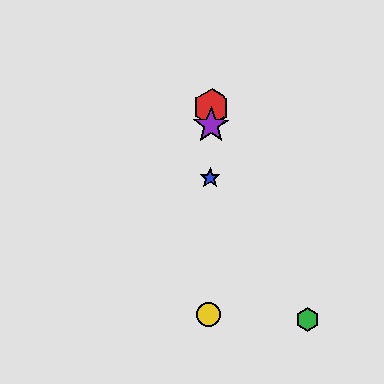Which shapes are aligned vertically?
The red hexagon, the blue star, the yellow circle, the purple star are aligned vertically.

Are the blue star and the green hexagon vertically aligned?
No, the blue star is at x≈210 and the green hexagon is at x≈307.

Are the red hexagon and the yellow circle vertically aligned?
Yes, both are at x≈211.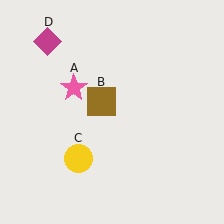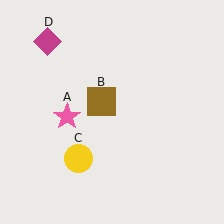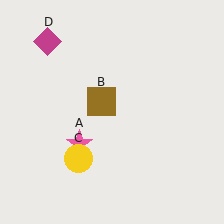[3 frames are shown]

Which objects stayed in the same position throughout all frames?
Brown square (object B) and yellow circle (object C) and magenta diamond (object D) remained stationary.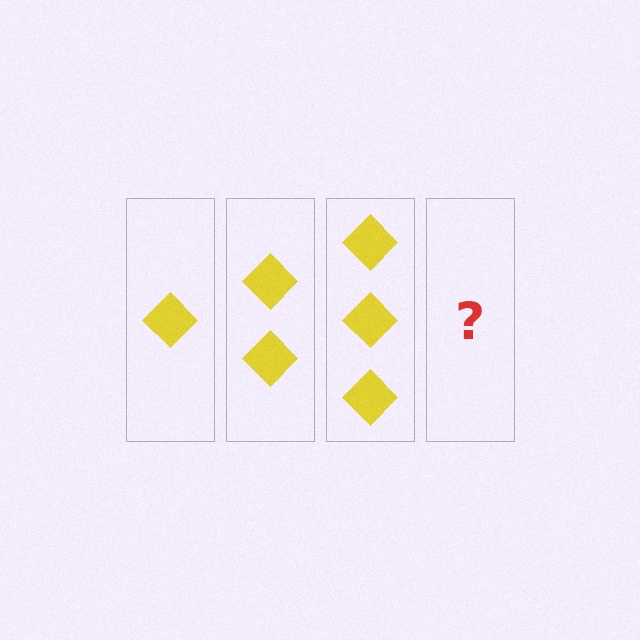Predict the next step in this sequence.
The next step is 4 diamonds.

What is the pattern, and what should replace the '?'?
The pattern is that each step adds one more diamond. The '?' should be 4 diamonds.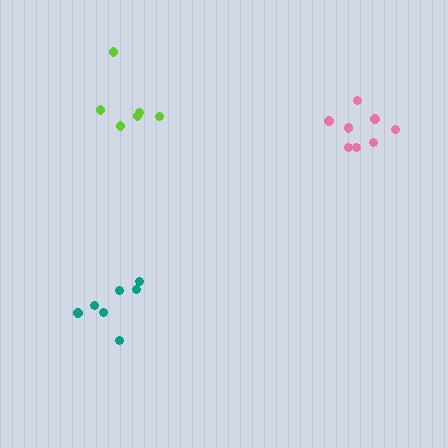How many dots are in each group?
Group 1: 6 dots, Group 2: 9 dots, Group 3: 7 dots (22 total).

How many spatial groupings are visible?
There are 3 spatial groupings.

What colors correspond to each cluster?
The clusters are colored: lime, pink, teal.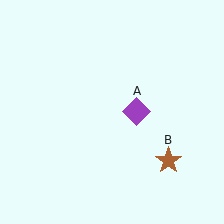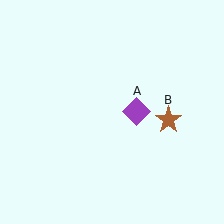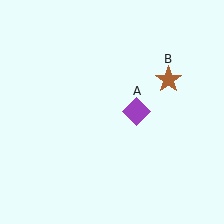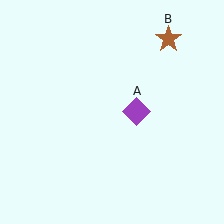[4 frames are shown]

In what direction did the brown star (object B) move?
The brown star (object B) moved up.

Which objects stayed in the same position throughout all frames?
Purple diamond (object A) remained stationary.